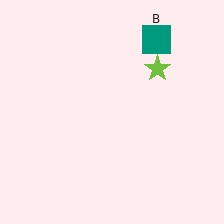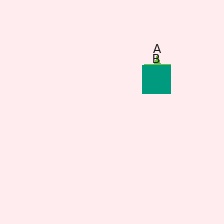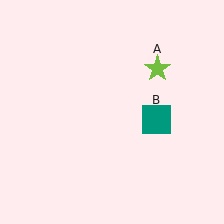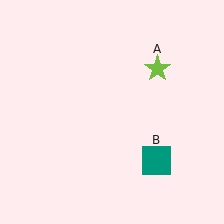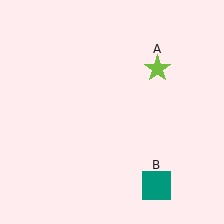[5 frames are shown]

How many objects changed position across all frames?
1 object changed position: teal square (object B).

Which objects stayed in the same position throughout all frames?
Lime star (object A) remained stationary.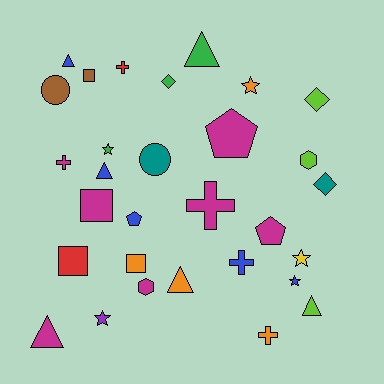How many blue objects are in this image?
There are 5 blue objects.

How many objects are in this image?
There are 30 objects.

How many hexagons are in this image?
There are 2 hexagons.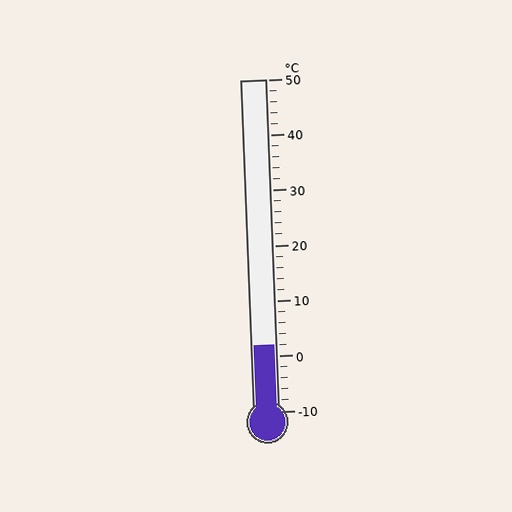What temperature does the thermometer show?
The thermometer shows approximately 2°C.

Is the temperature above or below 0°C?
The temperature is above 0°C.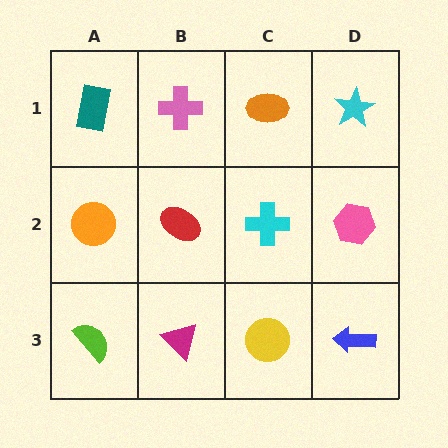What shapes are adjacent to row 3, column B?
A red ellipse (row 2, column B), a lime semicircle (row 3, column A), a yellow circle (row 3, column C).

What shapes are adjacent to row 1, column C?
A cyan cross (row 2, column C), a pink cross (row 1, column B), a cyan star (row 1, column D).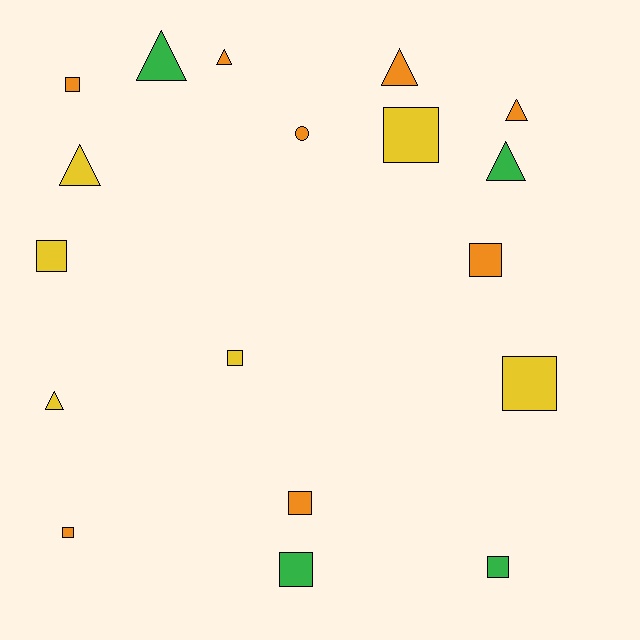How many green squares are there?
There are 2 green squares.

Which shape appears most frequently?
Square, with 10 objects.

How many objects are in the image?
There are 18 objects.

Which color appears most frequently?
Orange, with 8 objects.